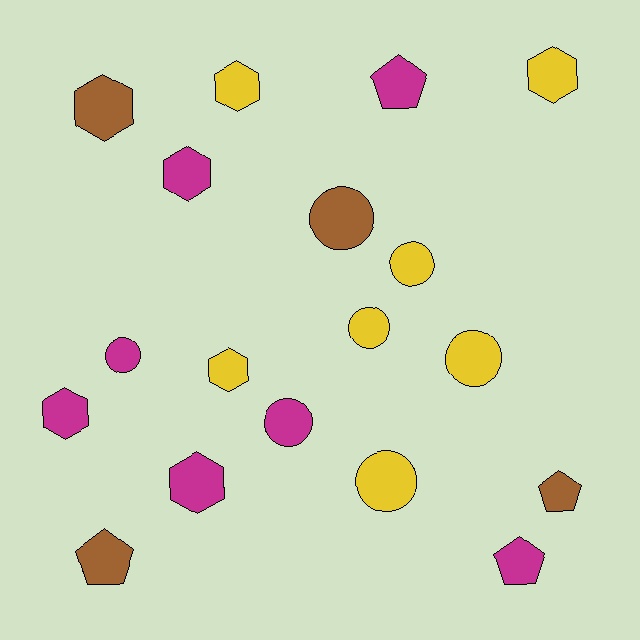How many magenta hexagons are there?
There are 3 magenta hexagons.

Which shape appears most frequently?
Hexagon, with 7 objects.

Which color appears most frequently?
Yellow, with 7 objects.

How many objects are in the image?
There are 18 objects.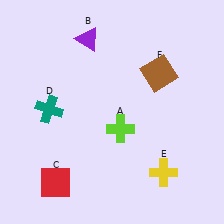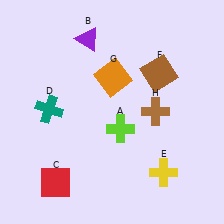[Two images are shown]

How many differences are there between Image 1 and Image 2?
There are 2 differences between the two images.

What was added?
An orange square (G), a brown cross (H) were added in Image 2.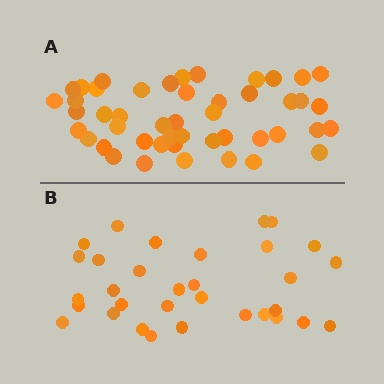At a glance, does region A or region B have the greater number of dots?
Region A (the top region) has more dots.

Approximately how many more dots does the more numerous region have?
Region A has approximately 15 more dots than region B.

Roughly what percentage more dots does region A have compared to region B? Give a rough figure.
About 45% more.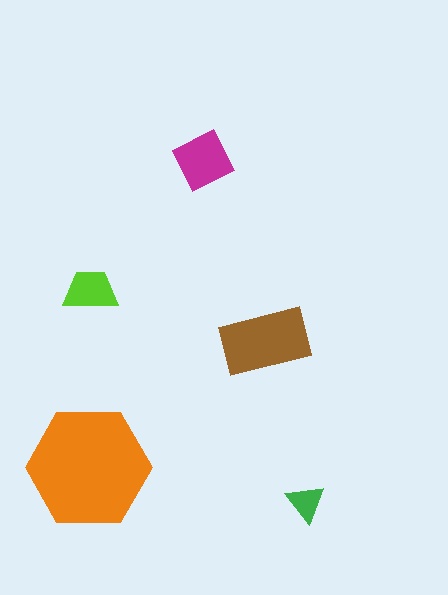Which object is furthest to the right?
The green triangle is rightmost.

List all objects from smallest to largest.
The green triangle, the lime trapezoid, the magenta diamond, the brown rectangle, the orange hexagon.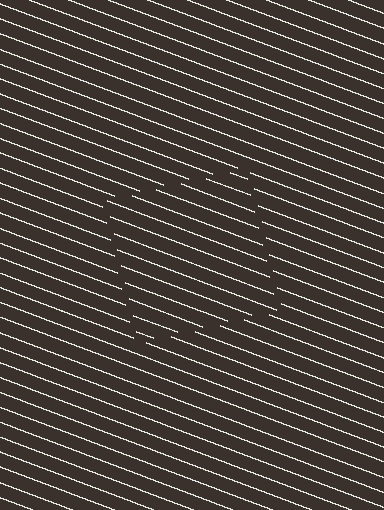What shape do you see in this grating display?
An illusory square. The interior of the shape contains the same grating, shifted by half a period — the contour is defined by the phase discontinuity where line-ends from the inner and outer gratings abut.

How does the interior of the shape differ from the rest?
The interior of the shape contains the same grating, shifted by half a period — the contour is defined by the phase discontinuity where line-ends from the inner and outer gratings abut.